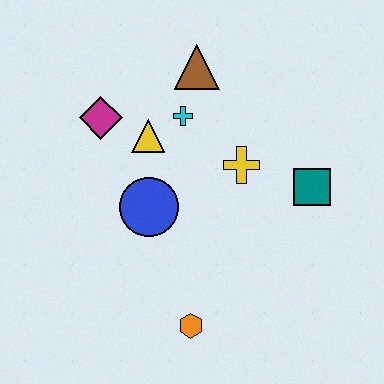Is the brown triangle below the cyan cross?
No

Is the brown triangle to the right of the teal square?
No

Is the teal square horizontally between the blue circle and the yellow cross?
No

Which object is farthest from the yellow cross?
The orange hexagon is farthest from the yellow cross.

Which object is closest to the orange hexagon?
The blue circle is closest to the orange hexagon.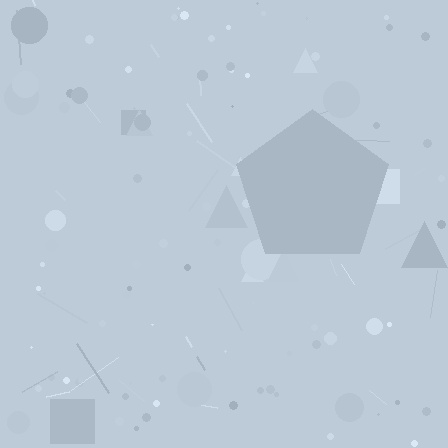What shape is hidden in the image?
A pentagon is hidden in the image.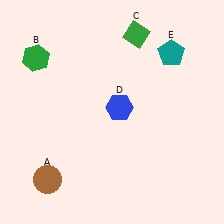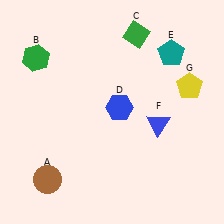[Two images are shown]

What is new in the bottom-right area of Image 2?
A blue triangle (F) was added in the bottom-right area of Image 2.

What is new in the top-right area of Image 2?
A yellow pentagon (G) was added in the top-right area of Image 2.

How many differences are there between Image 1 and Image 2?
There are 2 differences between the two images.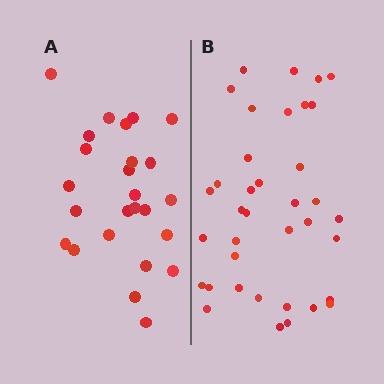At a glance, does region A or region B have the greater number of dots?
Region B (the right region) has more dots.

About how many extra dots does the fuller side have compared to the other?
Region B has roughly 12 or so more dots than region A.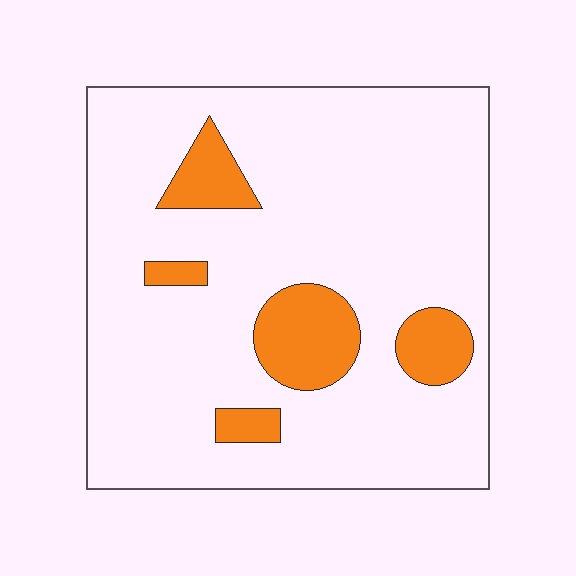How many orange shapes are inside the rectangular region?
5.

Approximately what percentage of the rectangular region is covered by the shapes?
Approximately 15%.